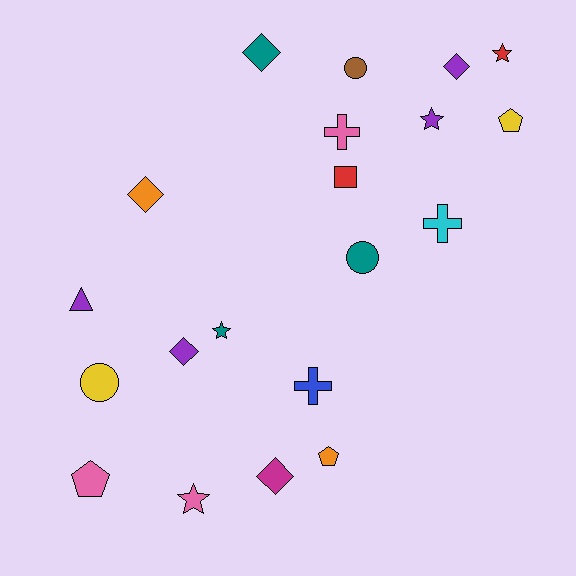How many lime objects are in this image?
There are no lime objects.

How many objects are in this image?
There are 20 objects.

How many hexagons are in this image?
There are no hexagons.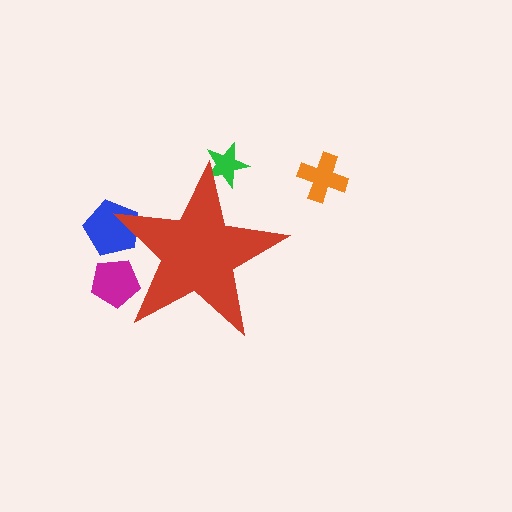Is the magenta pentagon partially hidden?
Yes, the magenta pentagon is partially hidden behind the red star.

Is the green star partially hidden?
Yes, the green star is partially hidden behind the red star.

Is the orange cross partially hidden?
No, the orange cross is fully visible.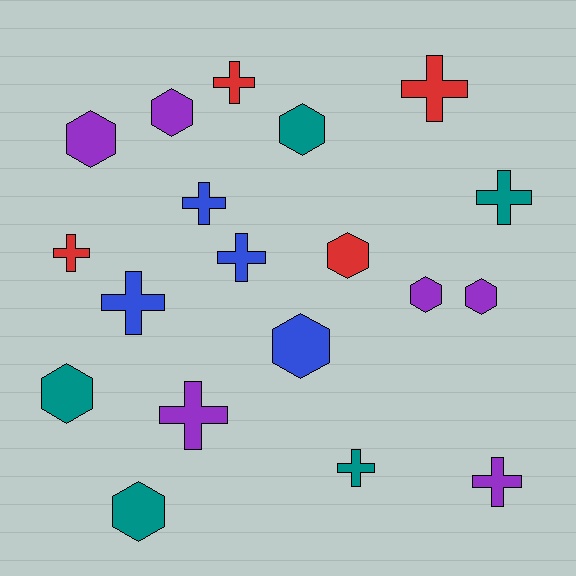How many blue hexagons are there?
There is 1 blue hexagon.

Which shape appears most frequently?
Cross, with 10 objects.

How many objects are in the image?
There are 19 objects.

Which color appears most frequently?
Purple, with 6 objects.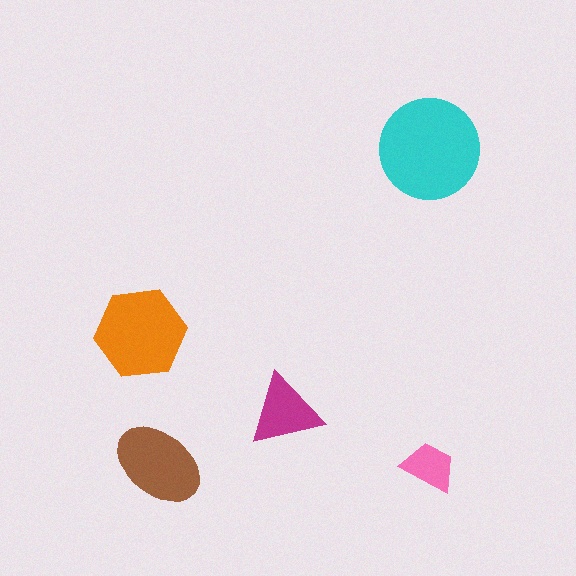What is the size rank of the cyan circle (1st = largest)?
1st.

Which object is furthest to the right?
The pink trapezoid is rightmost.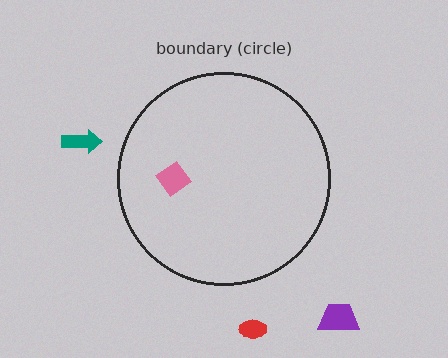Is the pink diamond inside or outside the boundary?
Inside.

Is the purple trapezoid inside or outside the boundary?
Outside.